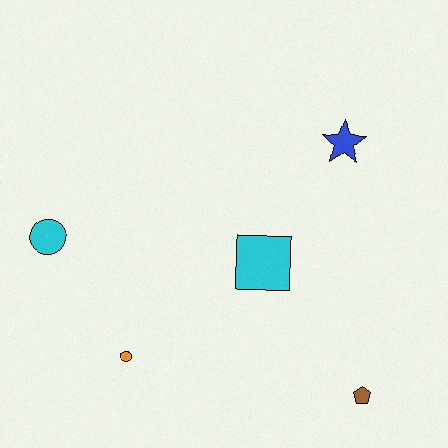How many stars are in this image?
There is 1 star.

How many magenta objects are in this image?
There are no magenta objects.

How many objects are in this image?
There are 5 objects.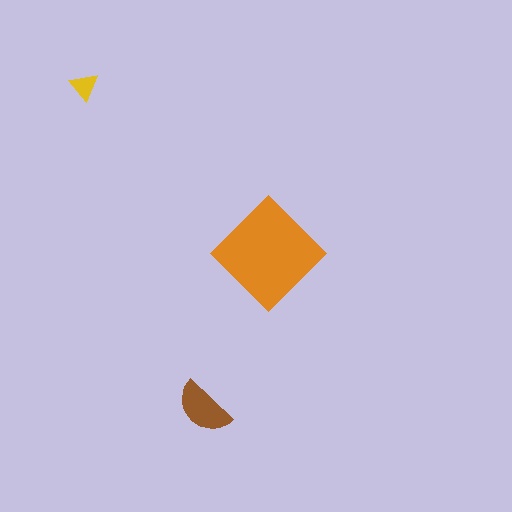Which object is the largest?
The orange diamond.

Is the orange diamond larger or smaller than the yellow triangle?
Larger.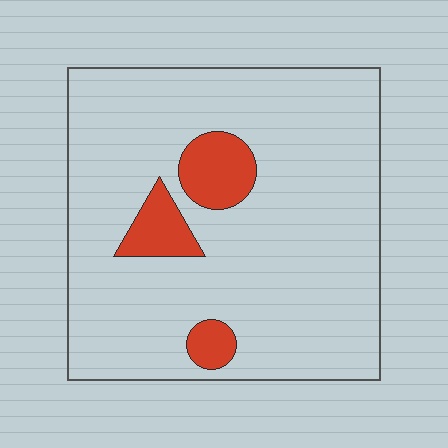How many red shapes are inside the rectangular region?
3.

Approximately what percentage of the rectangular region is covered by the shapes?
Approximately 10%.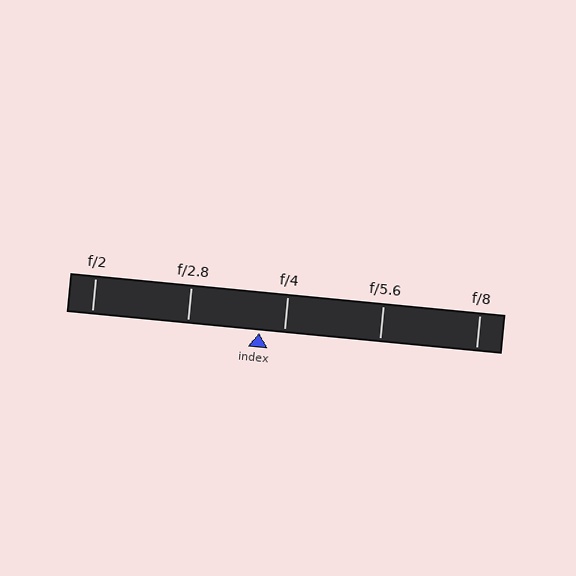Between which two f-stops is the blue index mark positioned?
The index mark is between f/2.8 and f/4.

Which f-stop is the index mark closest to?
The index mark is closest to f/4.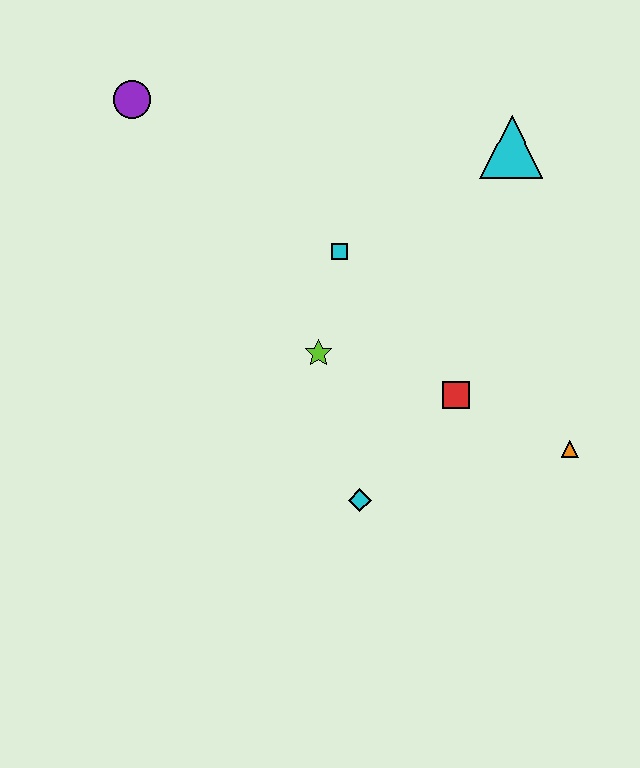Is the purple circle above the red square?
Yes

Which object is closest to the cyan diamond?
The red square is closest to the cyan diamond.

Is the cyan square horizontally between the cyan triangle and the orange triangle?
No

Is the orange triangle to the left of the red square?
No